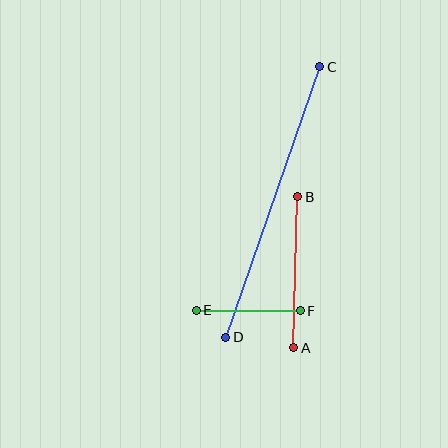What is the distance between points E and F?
The distance is approximately 104 pixels.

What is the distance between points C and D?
The distance is approximately 286 pixels.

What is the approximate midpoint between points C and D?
The midpoint is at approximately (273, 202) pixels.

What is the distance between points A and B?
The distance is approximately 151 pixels.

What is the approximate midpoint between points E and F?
The midpoint is at approximately (248, 310) pixels.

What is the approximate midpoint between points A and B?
The midpoint is at approximately (296, 272) pixels.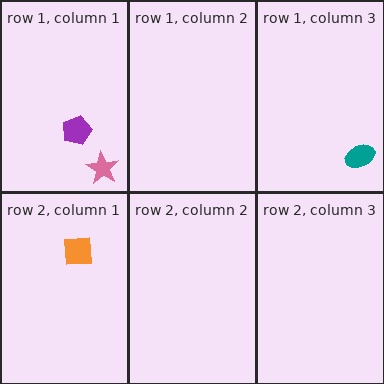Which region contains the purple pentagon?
The row 1, column 1 region.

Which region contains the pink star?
The row 1, column 1 region.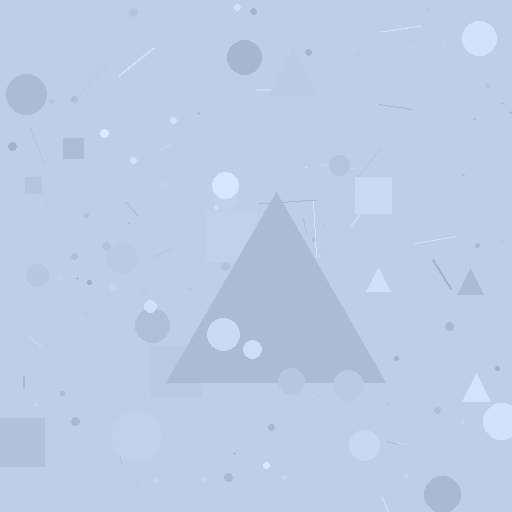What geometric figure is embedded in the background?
A triangle is embedded in the background.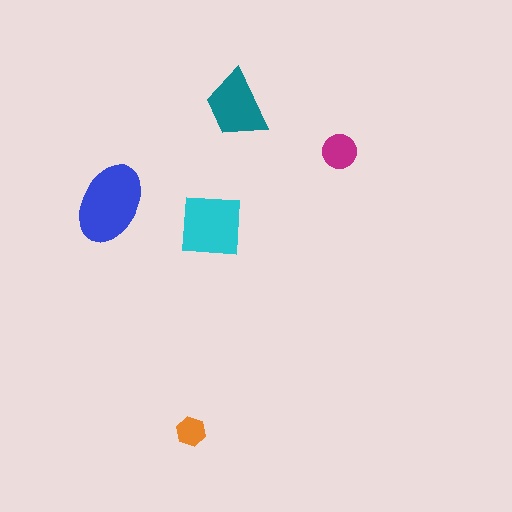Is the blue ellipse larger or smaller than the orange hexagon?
Larger.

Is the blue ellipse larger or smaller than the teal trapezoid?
Larger.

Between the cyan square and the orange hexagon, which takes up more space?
The cyan square.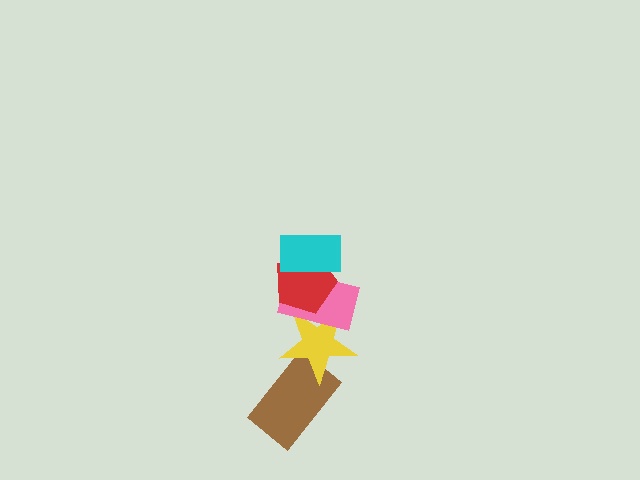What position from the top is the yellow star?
The yellow star is 4th from the top.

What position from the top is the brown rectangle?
The brown rectangle is 5th from the top.